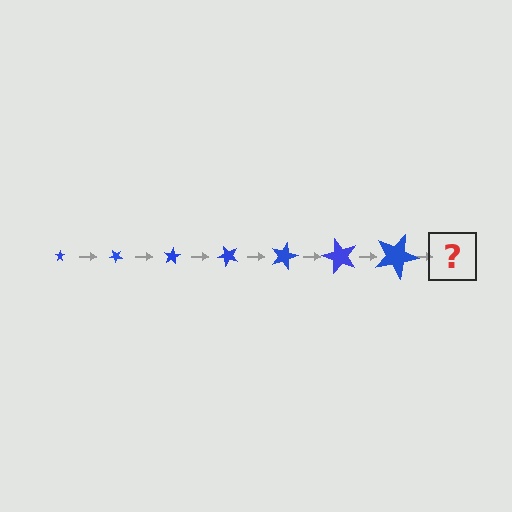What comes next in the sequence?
The next element should be a star, larger than the previous one and rotated 280 degrees from the start.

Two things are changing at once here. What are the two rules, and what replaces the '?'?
The two rules are that the star grows larger each step and it rotates 40 degrees each step. The '?' should be a star, larger than the previous one and rotated 280 degrees from the start.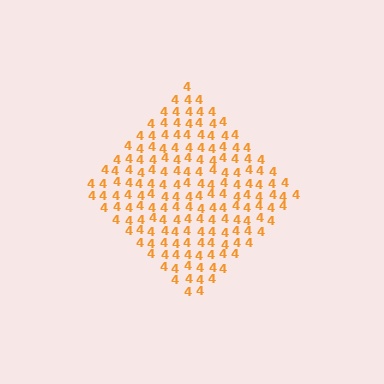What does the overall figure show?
The overall figure shows a diamond.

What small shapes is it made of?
It is made of small digit 4's.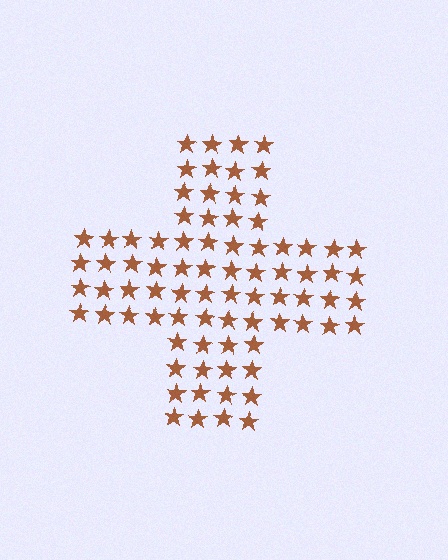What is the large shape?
The large shape is a cross.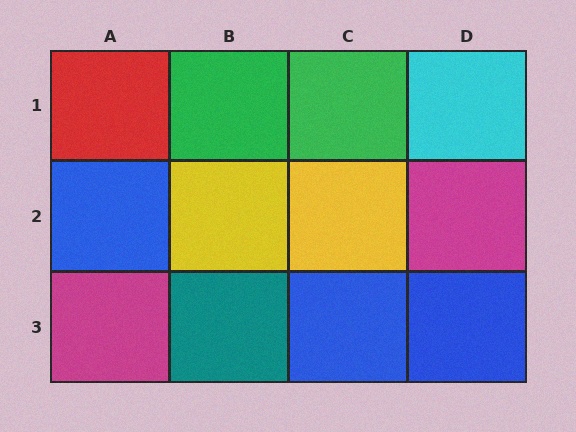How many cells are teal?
1 cell is teal.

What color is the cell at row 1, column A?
Red.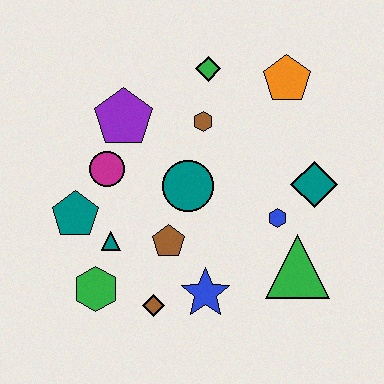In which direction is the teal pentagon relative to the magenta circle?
The teal pentagon is below the magenta circle.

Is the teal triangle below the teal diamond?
Yes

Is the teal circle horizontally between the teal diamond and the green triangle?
No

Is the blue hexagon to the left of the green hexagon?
No